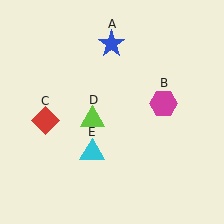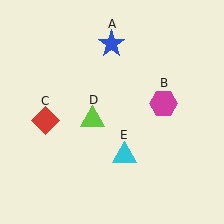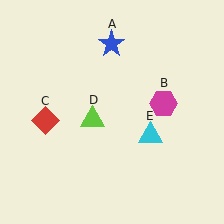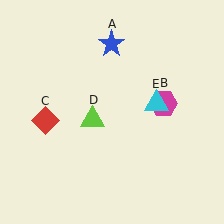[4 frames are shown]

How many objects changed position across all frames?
1 object changed position: cyan triangle (object E).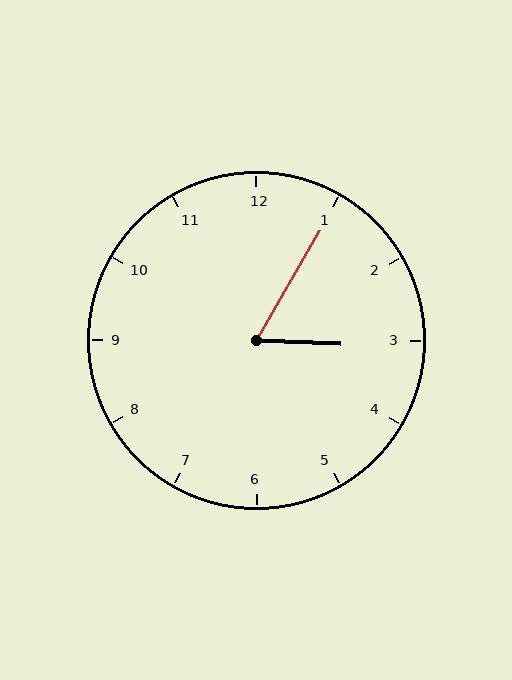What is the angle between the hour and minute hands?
Approximately 62 degrees.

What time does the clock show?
3:05.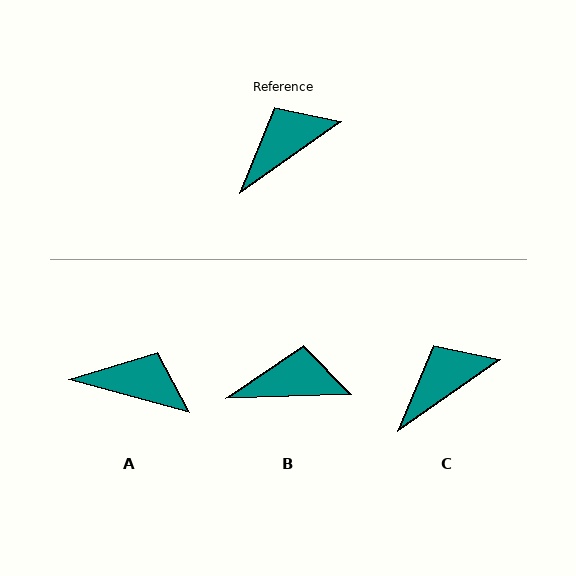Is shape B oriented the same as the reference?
No, it is off by about 33 degrees.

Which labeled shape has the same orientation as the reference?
C.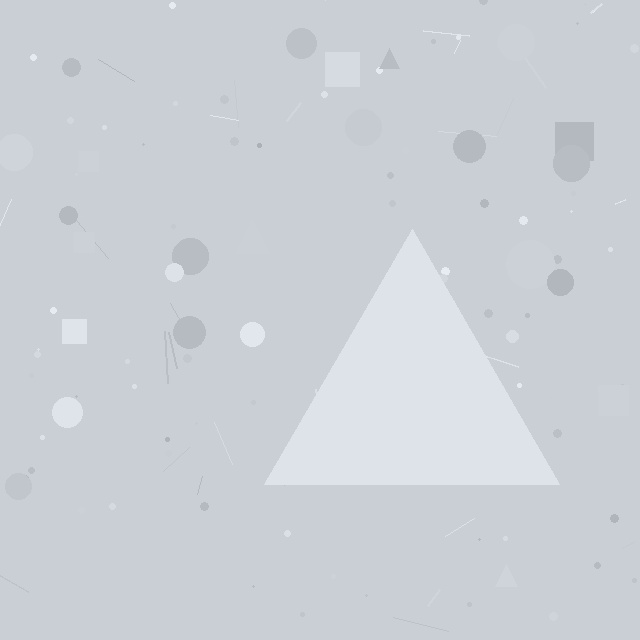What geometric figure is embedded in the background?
A triangle is embedded in the background.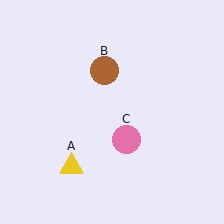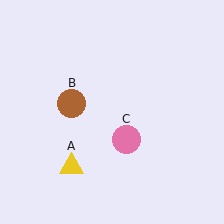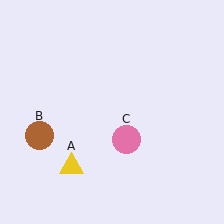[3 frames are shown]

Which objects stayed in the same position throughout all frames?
Yellow triangle (object A) and pink circle (object C) remained stationary.